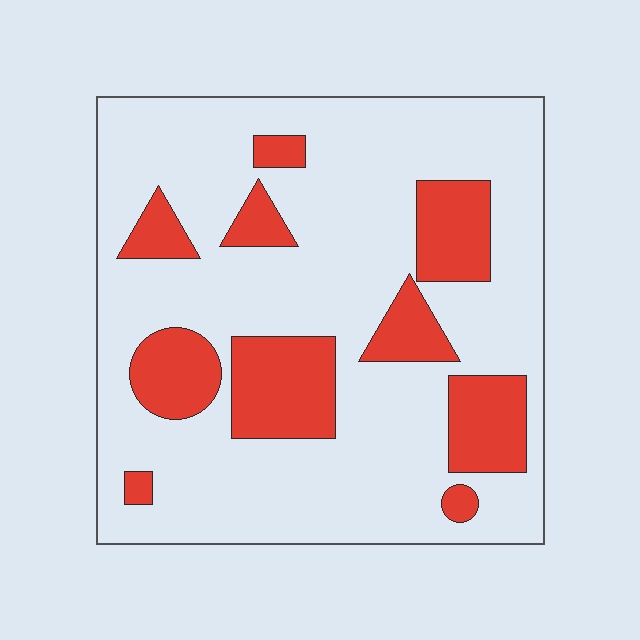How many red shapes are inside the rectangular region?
10.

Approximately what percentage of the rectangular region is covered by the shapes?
Approximately 25%.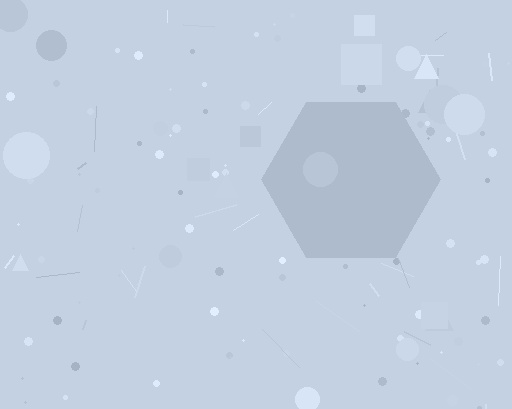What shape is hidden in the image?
A hexagon is hidden in the image.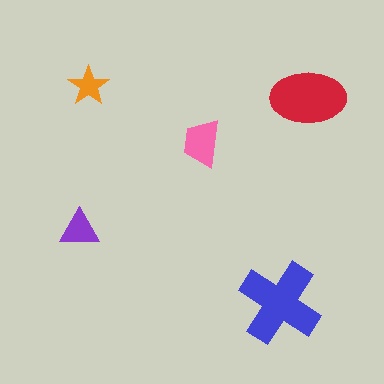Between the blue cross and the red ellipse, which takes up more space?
The blue cross.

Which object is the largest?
The blue cross.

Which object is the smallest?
The orange star.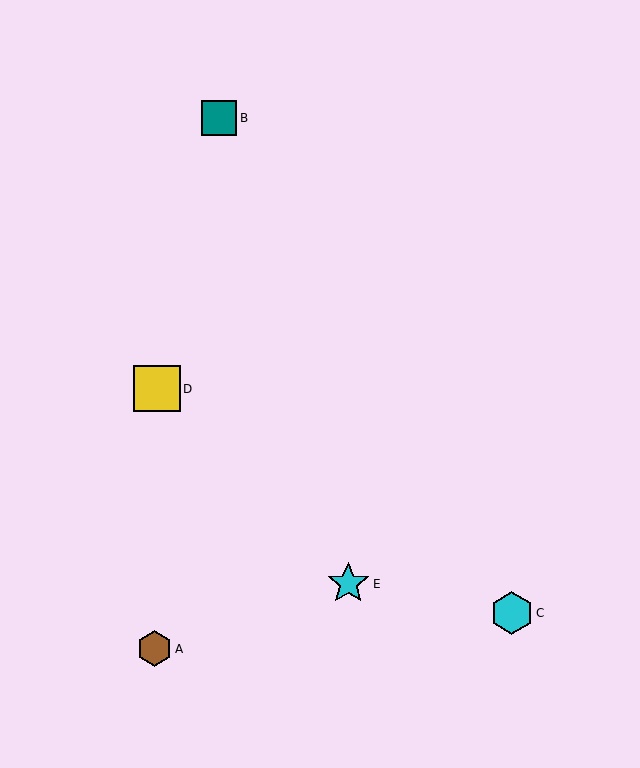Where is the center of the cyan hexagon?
The center of the cyan hexagon is at (512, 613).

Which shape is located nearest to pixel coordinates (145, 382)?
The yellow square (labeled D) at (157, 389) is nearest to that location.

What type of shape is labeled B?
Shape B is a teal square.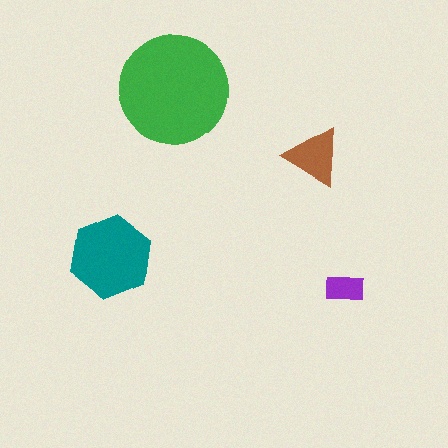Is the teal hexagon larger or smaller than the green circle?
Smaller.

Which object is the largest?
The green circle.